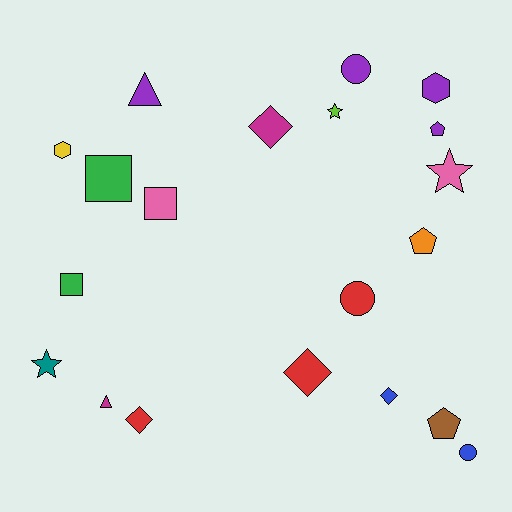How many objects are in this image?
There are 20 objects.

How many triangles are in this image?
There are 2 triangles.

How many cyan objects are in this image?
There are no cyan objects.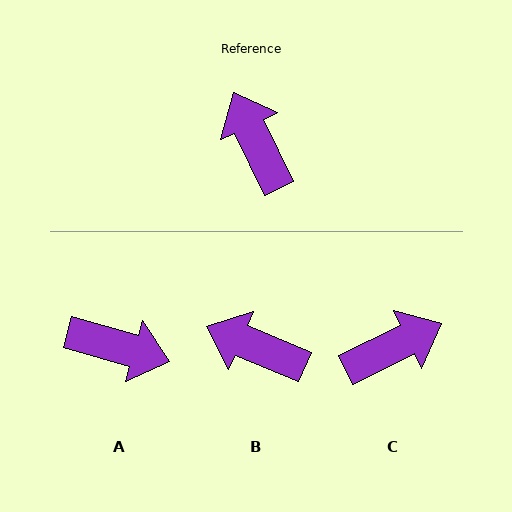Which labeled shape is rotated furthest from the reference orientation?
A, about 131 degrees away.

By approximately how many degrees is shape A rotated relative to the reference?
Approximately 131 degrees clockwise.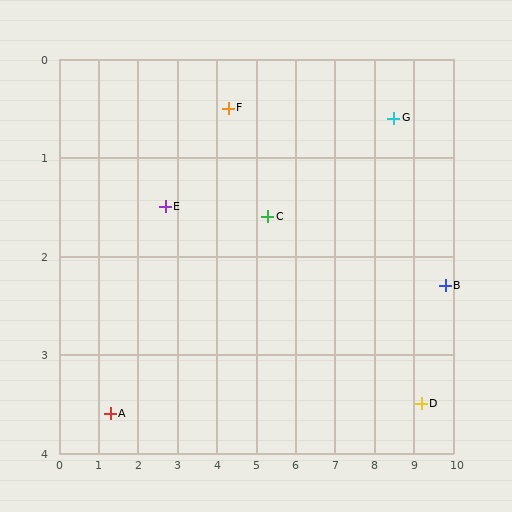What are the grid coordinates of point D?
Point D is at approximately (9.2, 3.5).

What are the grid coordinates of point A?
Point A is at approximately (1.3, 3.6).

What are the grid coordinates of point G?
Point G is at approximately (8.5, 0.6).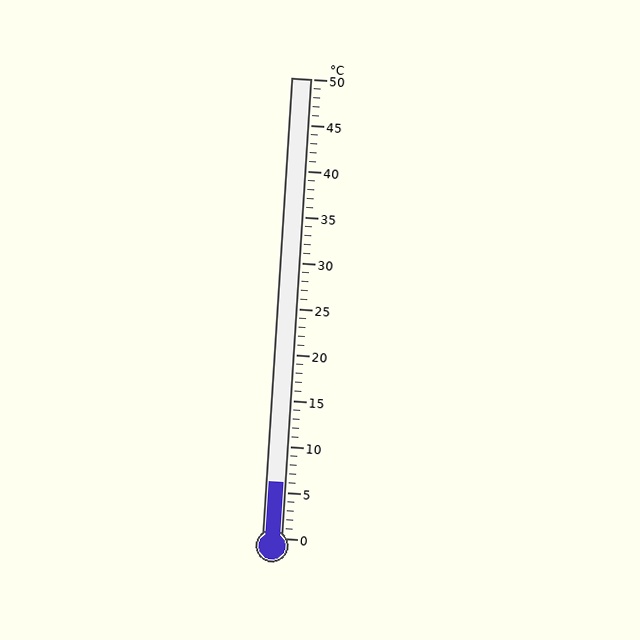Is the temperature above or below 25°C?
The temperature is below 25°C.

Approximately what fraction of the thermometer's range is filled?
The thermometer is filled to approximately 10% of its range.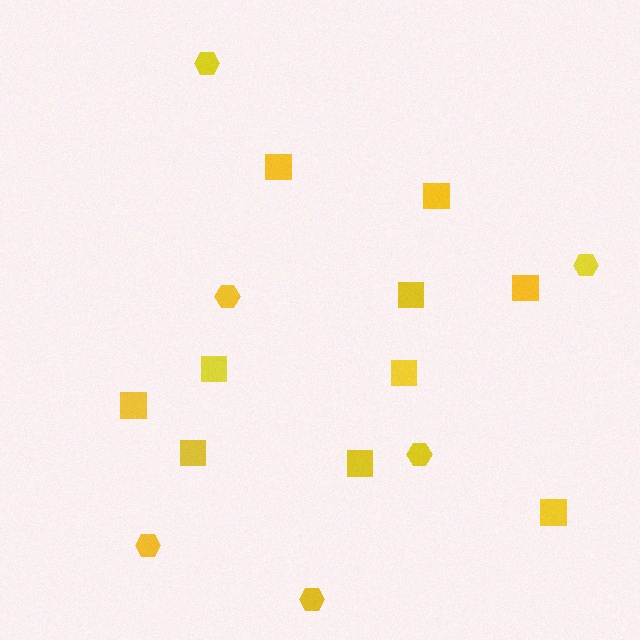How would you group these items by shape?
There are 2 groups: one group of hexagons (6) and one group of squares (10).